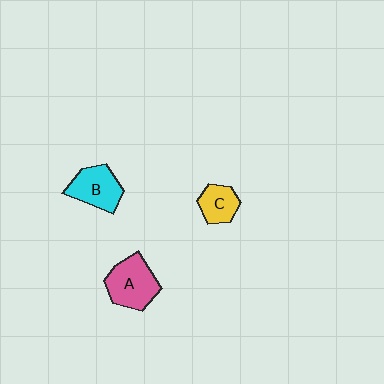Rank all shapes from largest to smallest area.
From largest to smallest: A (pink), B (cyan), C (yellow).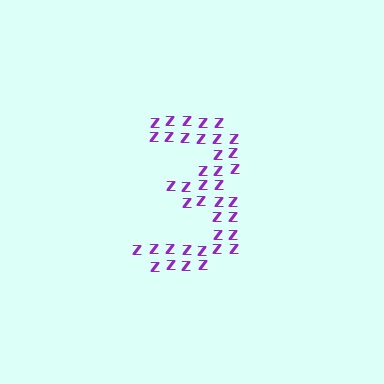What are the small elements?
The small elements are letter Z's.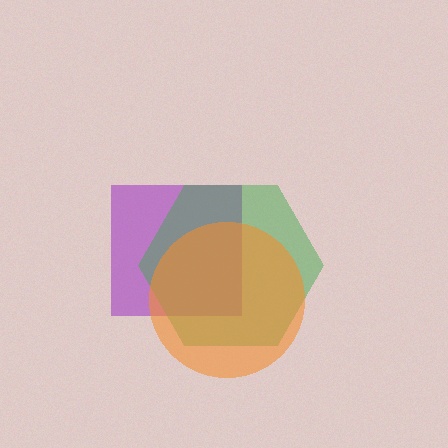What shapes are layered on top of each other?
The layered shapes are: a purple square, a green hexagon, an orange circle.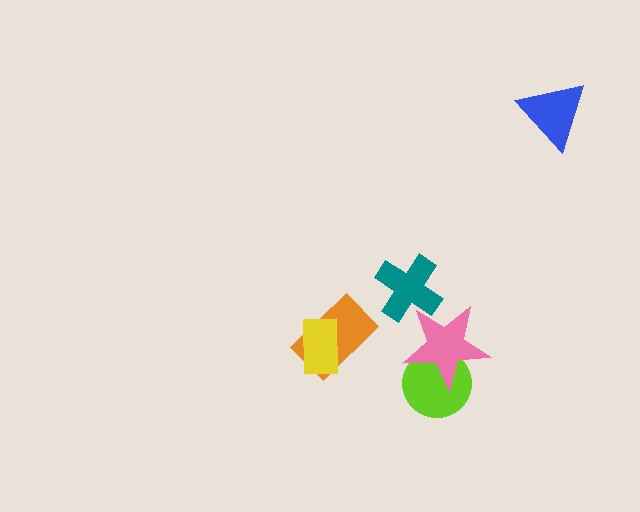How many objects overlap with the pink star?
2 objects overlap with the pink star.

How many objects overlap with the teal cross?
1 object overlaps with the teal cross.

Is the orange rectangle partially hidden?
Yes, it is partially covered by another shape.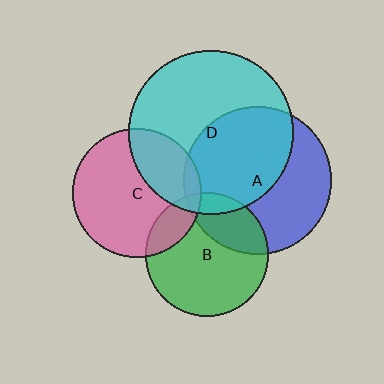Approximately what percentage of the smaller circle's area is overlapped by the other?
Approximately 15%.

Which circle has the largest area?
Circle D (cyan).